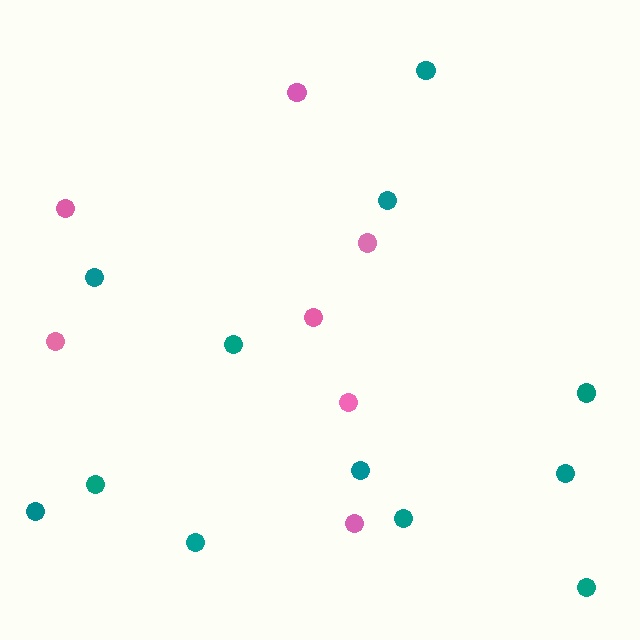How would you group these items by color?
There are 2 groups: one group of teal circles (12) and one group of pink circles (7).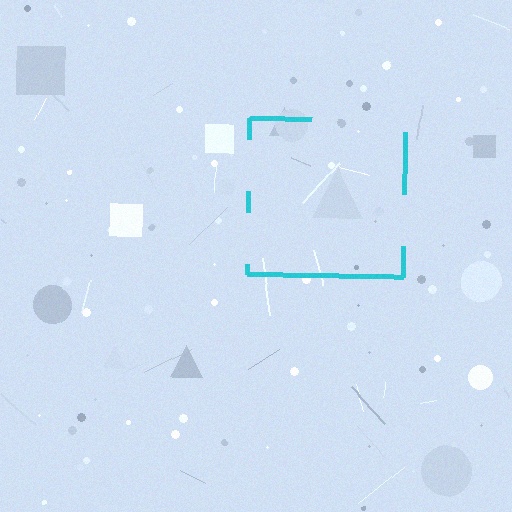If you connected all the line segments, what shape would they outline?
They would outline a square.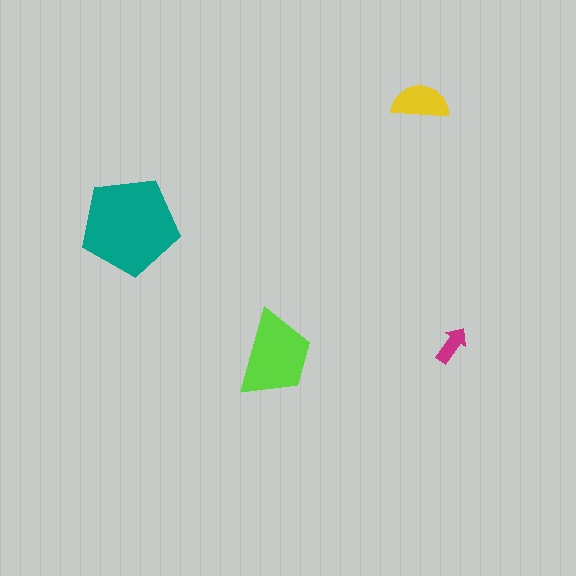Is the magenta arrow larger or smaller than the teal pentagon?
Smaller.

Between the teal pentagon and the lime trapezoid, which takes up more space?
The teal pentagon.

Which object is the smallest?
The magenta arrow.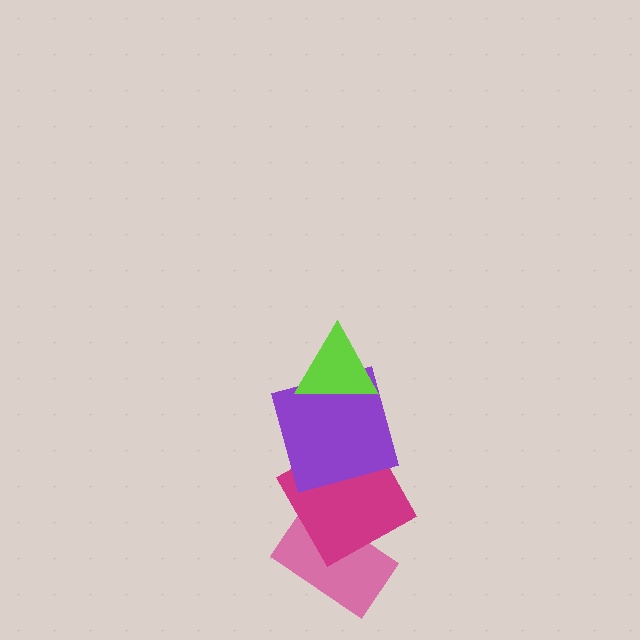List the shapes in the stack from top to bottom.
From top to bottom: the lime triangle, the purple square, the magenta square, the pink rectangle.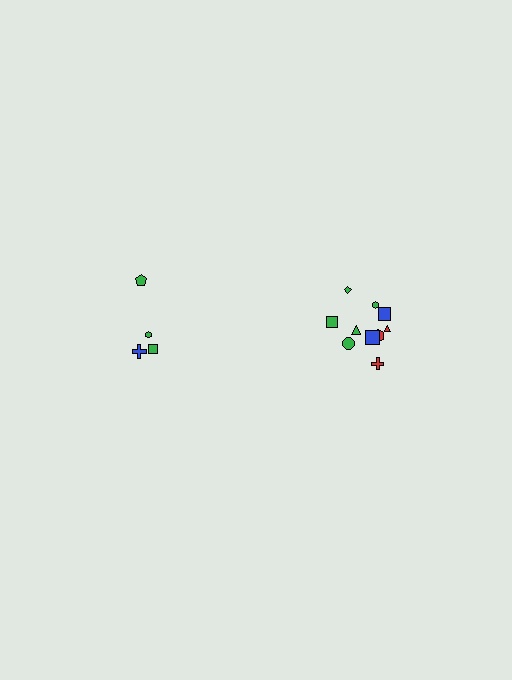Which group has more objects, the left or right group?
The right group.